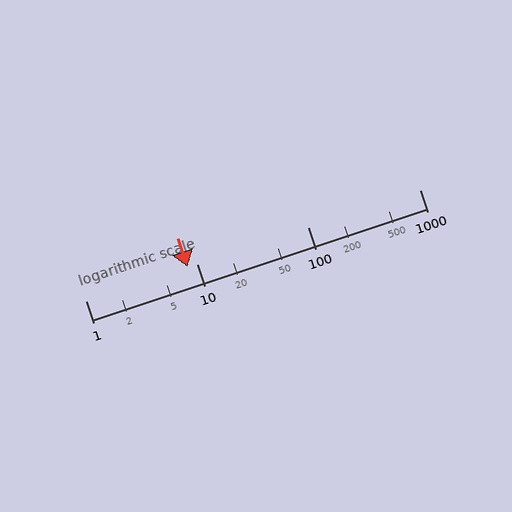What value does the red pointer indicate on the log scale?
The pointer indicates approximately 8.2.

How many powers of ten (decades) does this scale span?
The scale spans 3 decades, from 1 to 1000.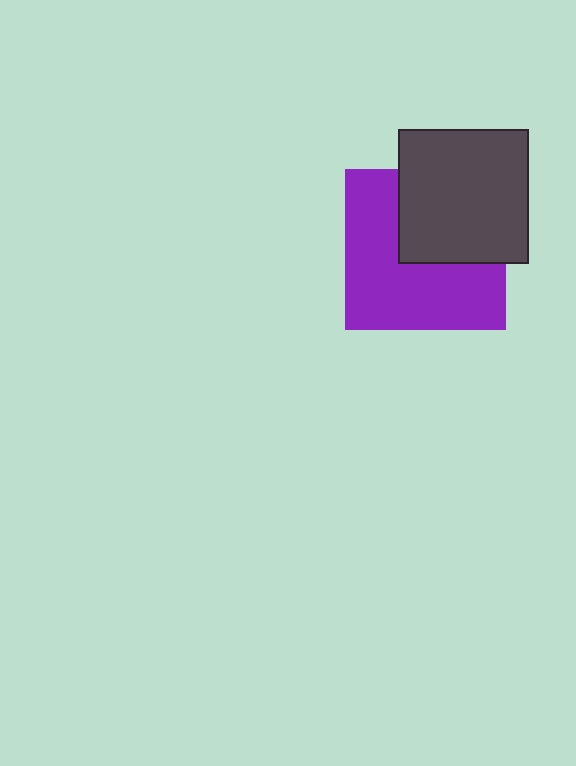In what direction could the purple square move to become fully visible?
The purple square could move toward the lower-left. That would shift it out from behind the dark gray rectangle entirely.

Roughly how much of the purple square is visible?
About half of it is visible (roughly 60%).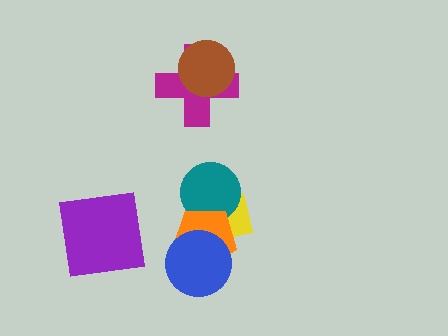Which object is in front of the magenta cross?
The brown circle is in front of the magenta cross.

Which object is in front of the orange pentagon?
The blue circle is in front of the orange pentagon.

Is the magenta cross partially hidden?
Yes, it is partially covered by another shape.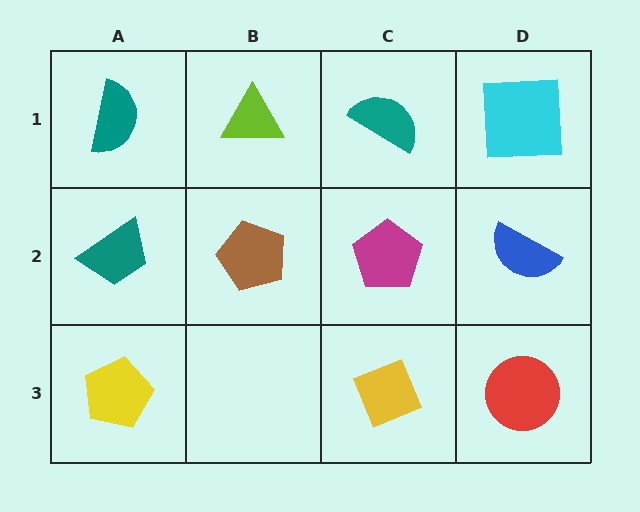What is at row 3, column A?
A yellow pentagon.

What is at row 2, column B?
A brown pentagon.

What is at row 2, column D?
A blue semicircle.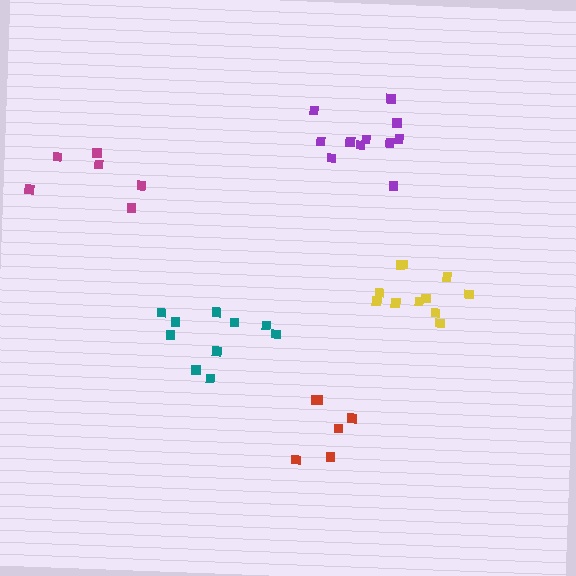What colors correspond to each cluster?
The clusters are colored: red, teal, yellow, magenta, purple.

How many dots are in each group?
Group 1: 6 dots, Group 2: 10 dots, Group 3: 11 dots, Group 4: 6 dots, Group 5: 11 dots (44 total).